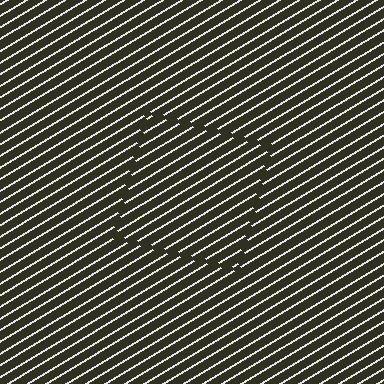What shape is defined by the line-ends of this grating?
An illusory square. The interior of the shape contains the same grating, shifted by half a period — the contour is defined by the phase discontinuity where line-ends from the inner and outer gratings abut.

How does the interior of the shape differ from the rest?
The interior of the shape contains the same grating, shifted by half a period — the contour is defined by the phase discontinuity where line-ends from the inner and outer gratings abut.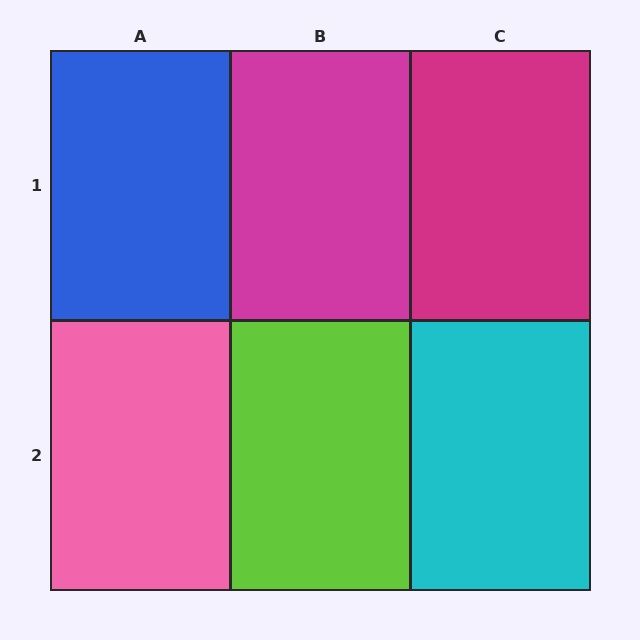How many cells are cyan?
1 cell is cyan.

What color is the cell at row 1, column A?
Blue.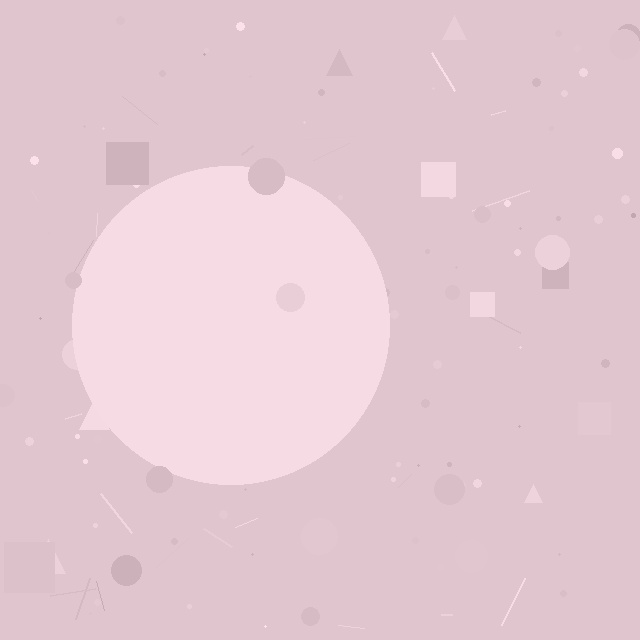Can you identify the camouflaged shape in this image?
The camouflaged shape is a circle.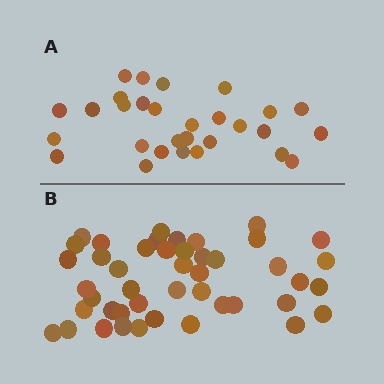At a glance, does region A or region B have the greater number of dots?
Region B (the bottom region) has more dots.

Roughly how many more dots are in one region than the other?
Region B has approximately 15 more dots than region A.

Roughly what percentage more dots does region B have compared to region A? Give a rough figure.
About 55% more.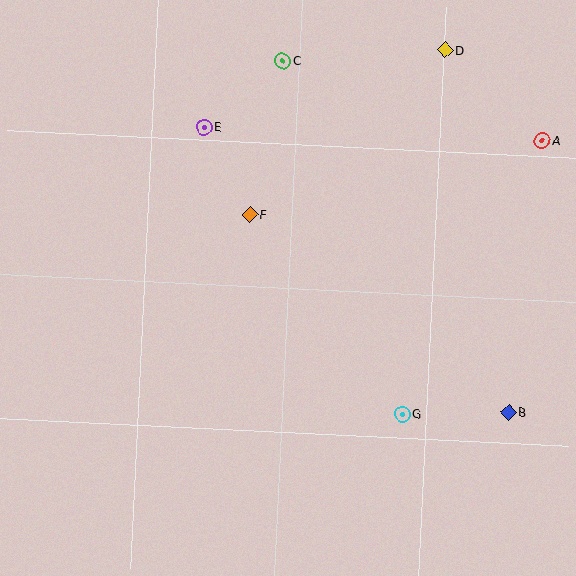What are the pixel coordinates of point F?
Point F is at (250, 214).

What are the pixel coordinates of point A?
Point A is at (542, 140).